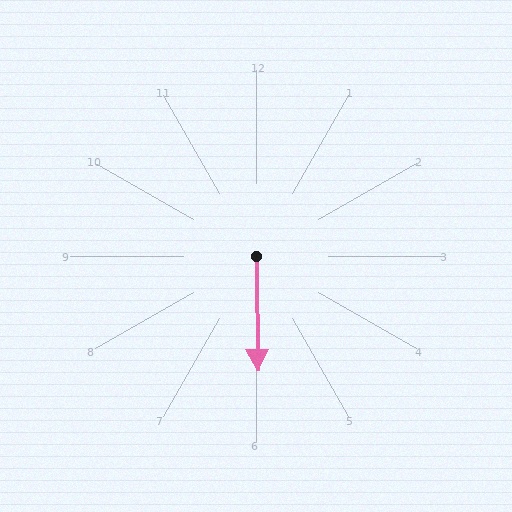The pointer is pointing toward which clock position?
Roughly 6 o'clock.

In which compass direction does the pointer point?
South.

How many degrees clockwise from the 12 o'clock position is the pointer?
Approximately 179 degrees.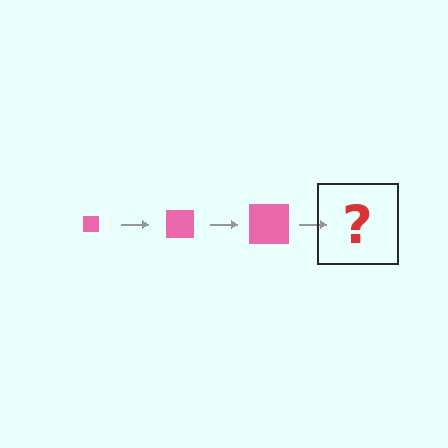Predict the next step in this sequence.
The next step is a pink square, larger than the previous one.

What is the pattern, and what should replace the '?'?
The pattern is that the square gets progressively larger each step. The '?' should be a pink square, larger than the previous one.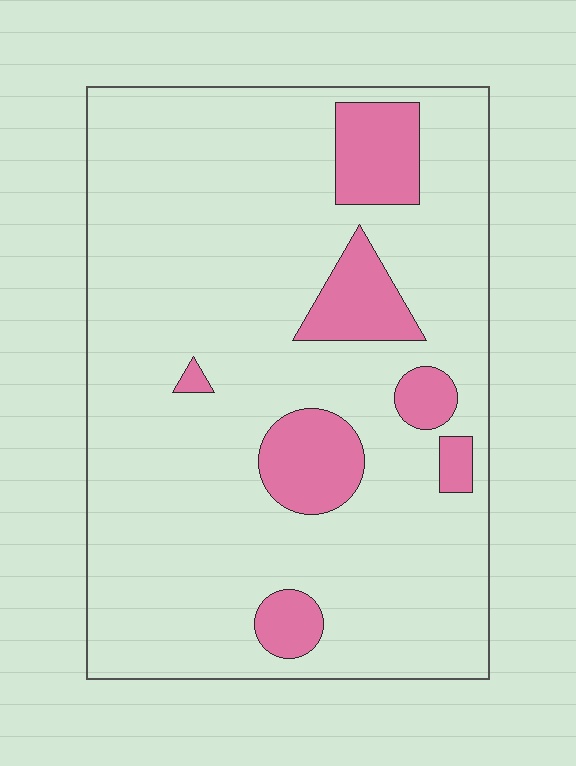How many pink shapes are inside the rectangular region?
7.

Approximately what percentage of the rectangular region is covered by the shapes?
Approximately 15%.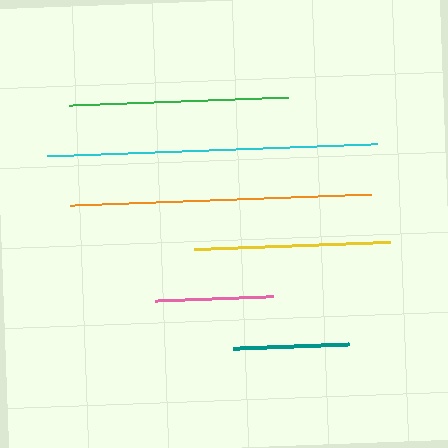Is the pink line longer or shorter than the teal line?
The pink line is longer than the teal line.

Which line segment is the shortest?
The teal line is the shortest at approximately 116 pixels.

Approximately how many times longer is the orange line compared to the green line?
The orange line is approximately 1.4 times the length of the green line.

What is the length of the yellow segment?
The yellow segment is approximately 197 pixels long.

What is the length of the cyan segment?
The cyan segment is approximately 330 pixels long.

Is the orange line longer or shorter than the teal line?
The orange line is longer than the teal line.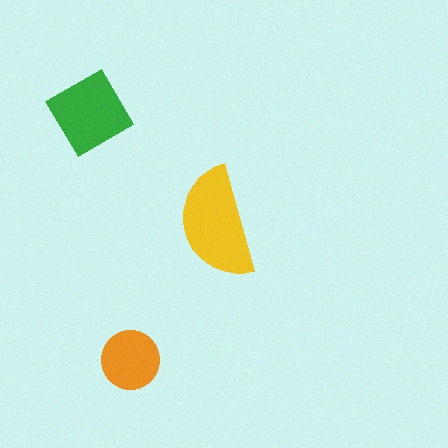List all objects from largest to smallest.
The yellow semicircle, the green diamond, the orange circle.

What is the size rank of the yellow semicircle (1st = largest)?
1st.